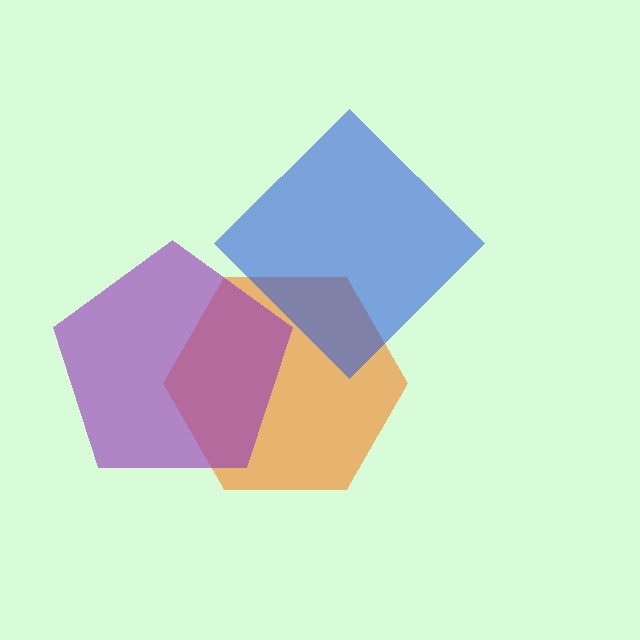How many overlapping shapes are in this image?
There are 3 overlapping shapes in the image.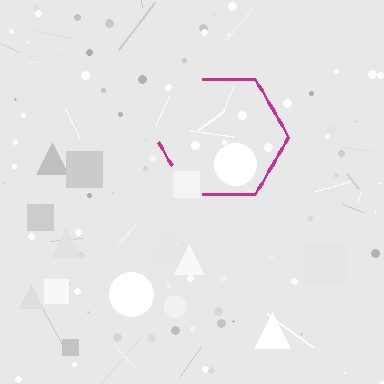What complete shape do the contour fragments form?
The contour fragments form a hexagon.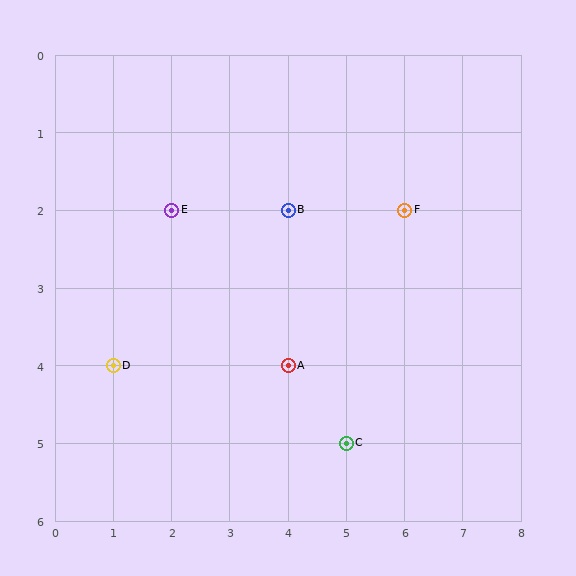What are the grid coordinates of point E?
Point E is at grid coordinates (2, 2).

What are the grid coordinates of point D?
Point D is at grid coordinates (1, 4).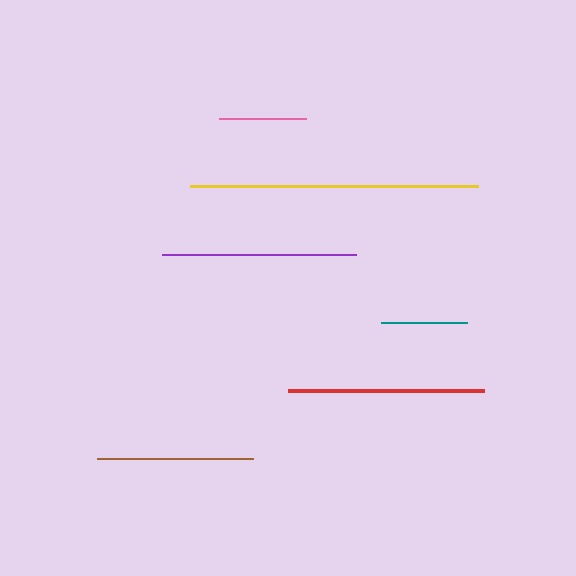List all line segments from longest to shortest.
From longest to shortest: yellow, red, purple, brown, pink, teal.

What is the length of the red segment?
The red segment is approximately 196 pixels long.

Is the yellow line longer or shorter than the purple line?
The yellow line is longer than the purple line.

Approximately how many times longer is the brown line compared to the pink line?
The brown line is approximately 1.8 times the length of the pink line.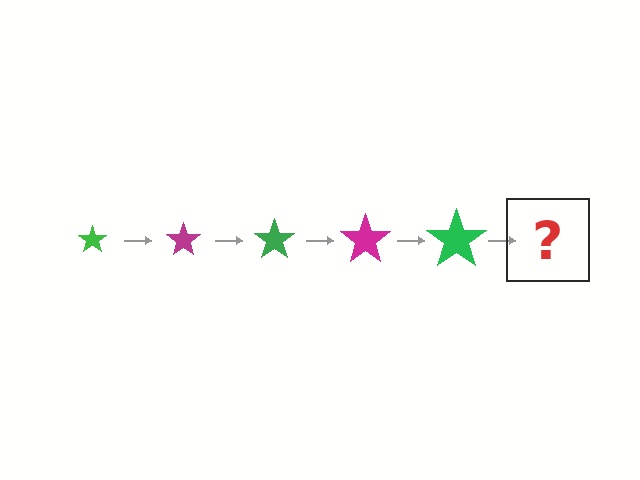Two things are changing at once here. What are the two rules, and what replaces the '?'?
The two rules are that the star grows larger each step and the color cycles through green and magenta. The '?' should be a magenta star, larger than the previous one.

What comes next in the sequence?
The next element should be a magenta star, larger than the previous one.